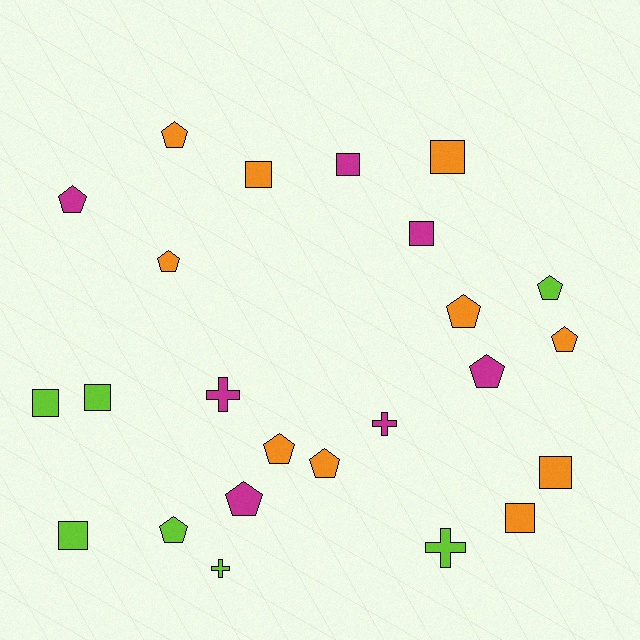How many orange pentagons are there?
There are 6 orange pentagons.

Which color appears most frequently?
Orange, with 10 objects.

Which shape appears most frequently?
Pentagon, with 11 objects.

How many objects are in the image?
There are 24 objects.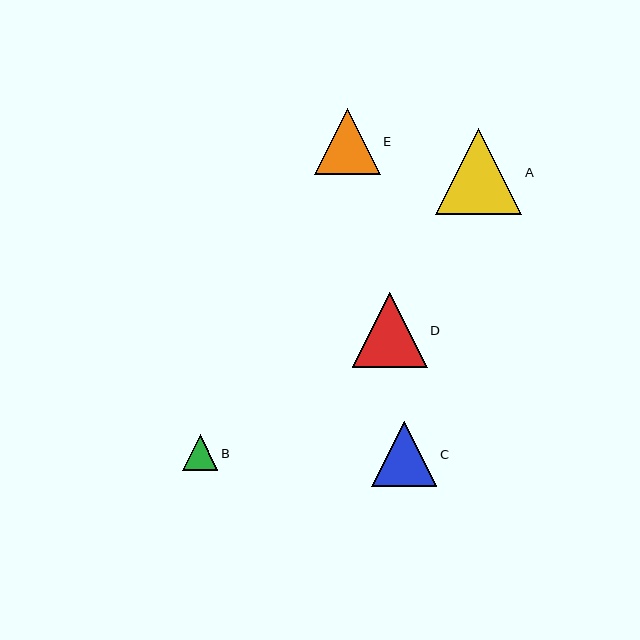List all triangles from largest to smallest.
From largest to smallest: A, D, E, C, B.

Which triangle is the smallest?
Triangle B is the smallest with a size of approximately 36 pixels.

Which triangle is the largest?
Triangle A is the largest with a size of approximately 86 pixels.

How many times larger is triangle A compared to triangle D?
Triangle A is approximately 1.1 times the size of triangle D.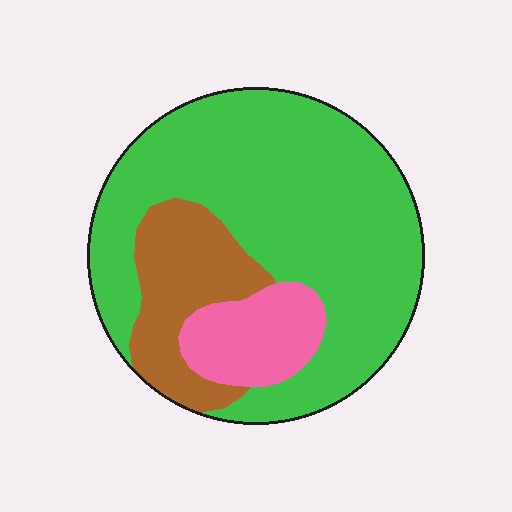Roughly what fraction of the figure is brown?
Brown covers 19% of the figure.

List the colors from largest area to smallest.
From largest to smallest: green, brown, pink.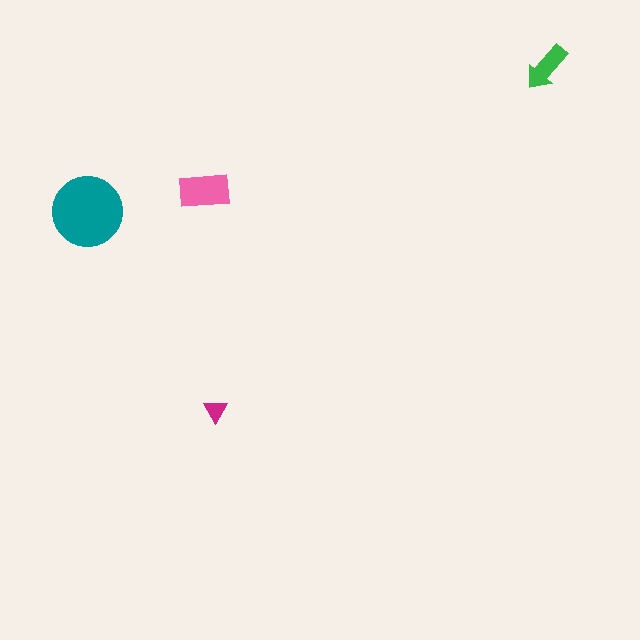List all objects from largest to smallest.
The teal circle, the pink rectangle, the green arrow, the magenta triangle.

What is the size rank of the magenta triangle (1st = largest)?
4th.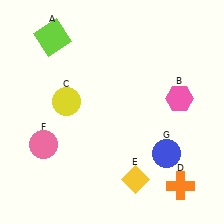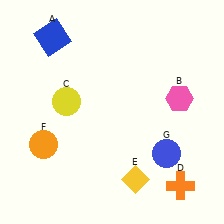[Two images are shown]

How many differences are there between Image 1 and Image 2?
There are 2 differences between the two images.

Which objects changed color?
A changed from lime to blue. F changed from pink to orange.